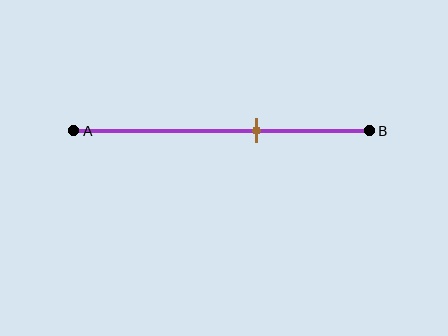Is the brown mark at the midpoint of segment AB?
No, the mark is at about 60% from A, not at the 50% midpoint.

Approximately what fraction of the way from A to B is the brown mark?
The brown mark is approximately 60% of the way from A to B.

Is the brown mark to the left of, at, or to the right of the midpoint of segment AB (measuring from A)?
The brown mark is to the right of the midpoint of segment AB.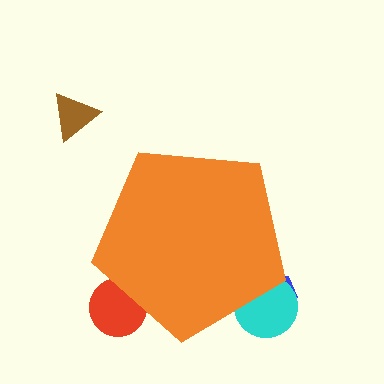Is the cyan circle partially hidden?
Yes, the cyan circle is partially hidden behind the orange pentagon.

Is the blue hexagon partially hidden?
Yes, the blue hexagon is partially hidden behind the orange pentagon.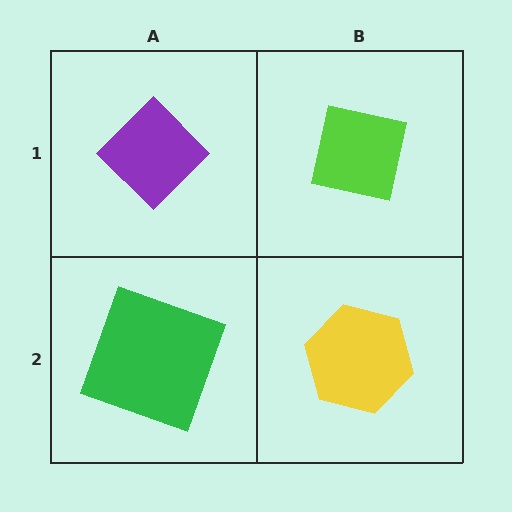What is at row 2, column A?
A green square.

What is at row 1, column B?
A lime square.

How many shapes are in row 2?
2 shapes.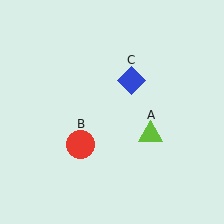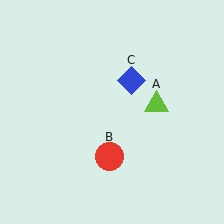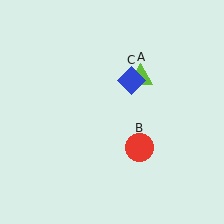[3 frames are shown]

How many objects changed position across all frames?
2 objects changed position: lime triangle (object A), red circle (object B).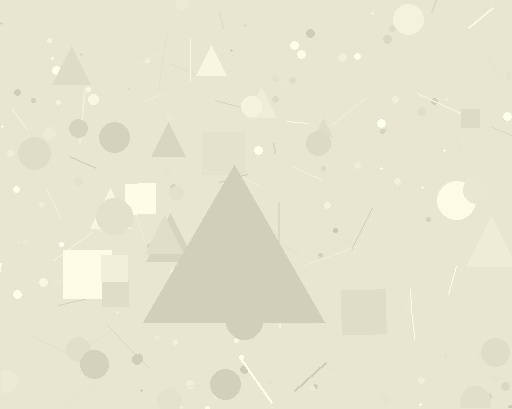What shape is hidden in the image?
A triangle is hidden in the image.